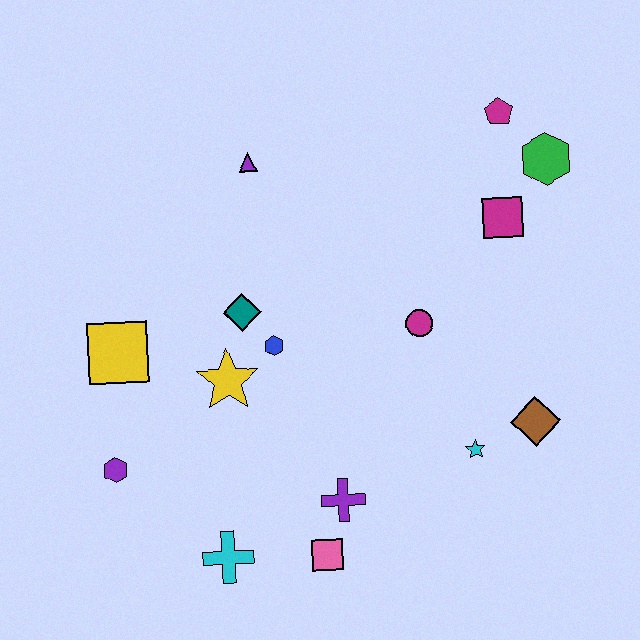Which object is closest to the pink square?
The purple cross is closest to the pink square.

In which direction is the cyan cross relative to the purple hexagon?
The cyan cross is to the right of the purple hexagon.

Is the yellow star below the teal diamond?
Yes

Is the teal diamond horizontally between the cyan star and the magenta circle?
No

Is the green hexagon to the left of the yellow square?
No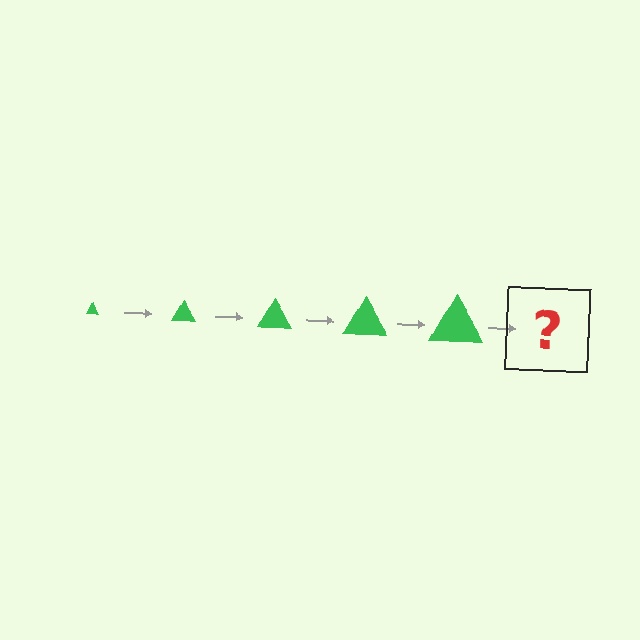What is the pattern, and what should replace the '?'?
The pattern is that the triangle gets progressively larger each step. The '?' should be a green triangle, larger than the previous one.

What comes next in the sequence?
The next element should be a green triangle, larger than the previous one.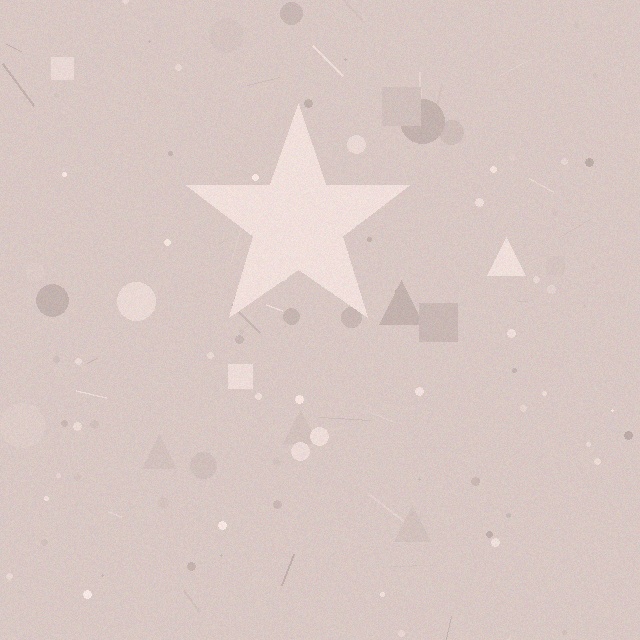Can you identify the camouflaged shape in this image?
The camouflaged shape is a star.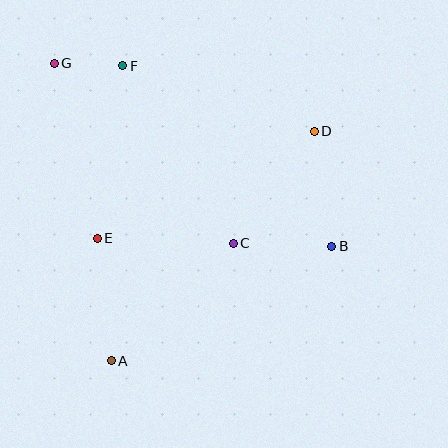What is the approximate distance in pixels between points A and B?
The distance between A and B is approximately 248 pixels.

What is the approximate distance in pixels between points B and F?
The distance between B and F is approximately 277 pixels.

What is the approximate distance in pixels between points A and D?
The distance between A and D is approximately 306 pixels.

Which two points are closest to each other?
Points F and G are closest to each other.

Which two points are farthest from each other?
Points B and G are farthest from each other.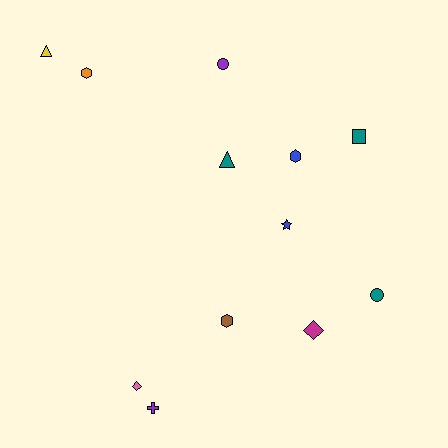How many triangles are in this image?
There are 2 triangles.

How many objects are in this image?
There are 12 objects.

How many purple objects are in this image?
There are 2 purple objects.